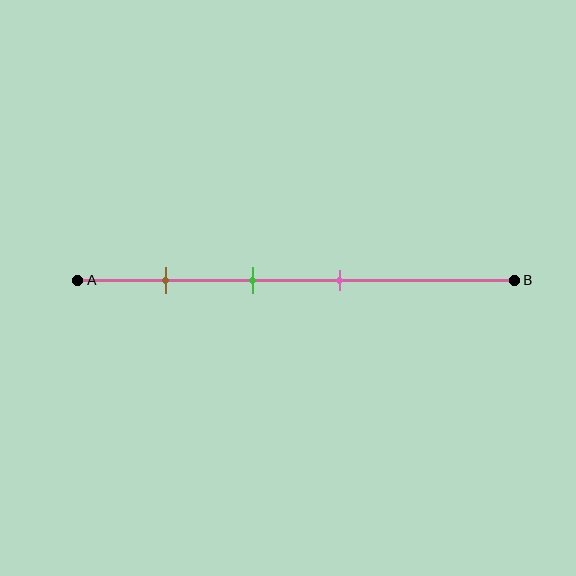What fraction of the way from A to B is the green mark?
The green mark is approximately 40% (0.4) of the way from A to B.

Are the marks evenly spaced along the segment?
Yes, the marks are approximately evenly spaced.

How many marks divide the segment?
There are 3 marks dividing the segment.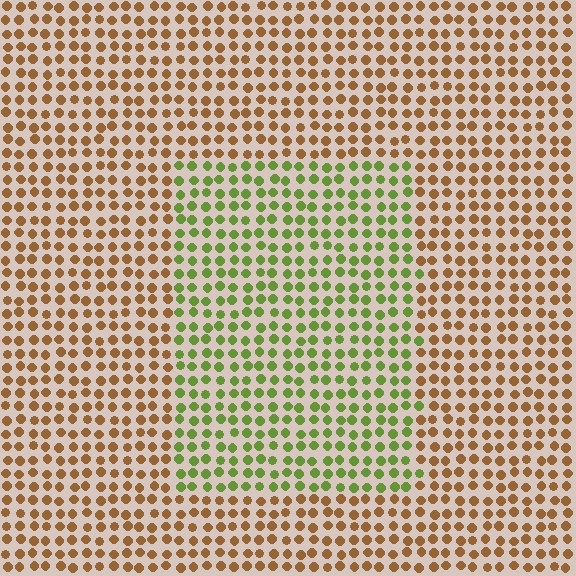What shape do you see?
I see a rectangle.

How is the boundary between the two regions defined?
The boundary is defined purely by a slight shift in hue (about 62 degrees). Spacing, size, and orientation are identical on both sides.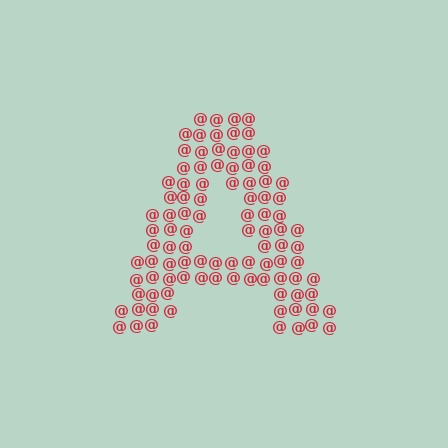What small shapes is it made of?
It is made of small at signs.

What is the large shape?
The large shape is the letter A.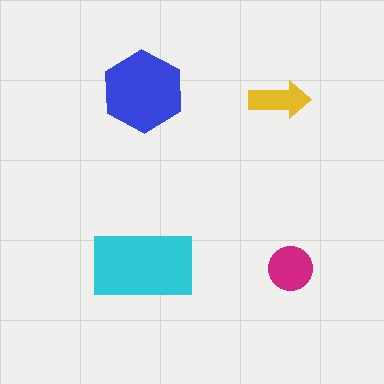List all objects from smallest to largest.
The yellow arrow, the magenta circle, the blue hexagon, the cyan rectangle.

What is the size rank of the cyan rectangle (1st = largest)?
1st.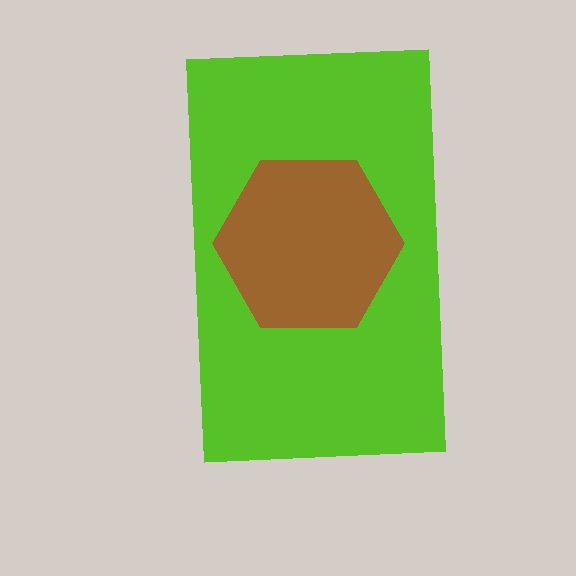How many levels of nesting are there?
2.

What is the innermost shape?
The brown hexagon.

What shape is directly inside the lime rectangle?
The brown hexagon.